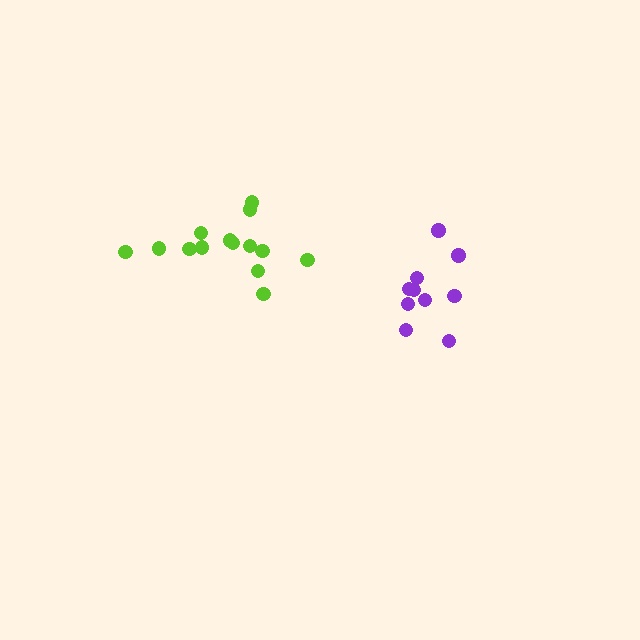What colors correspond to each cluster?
The clusters are colored: lime, purple.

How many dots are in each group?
Group 1: 14 dots, Group 2: 10 dots (24 total).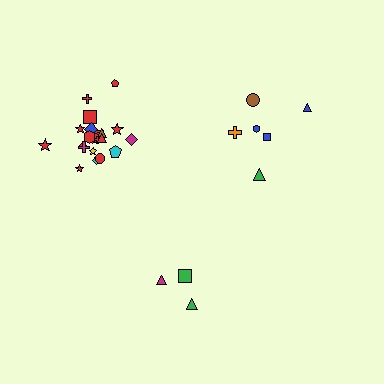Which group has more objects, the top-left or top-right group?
The top-left group.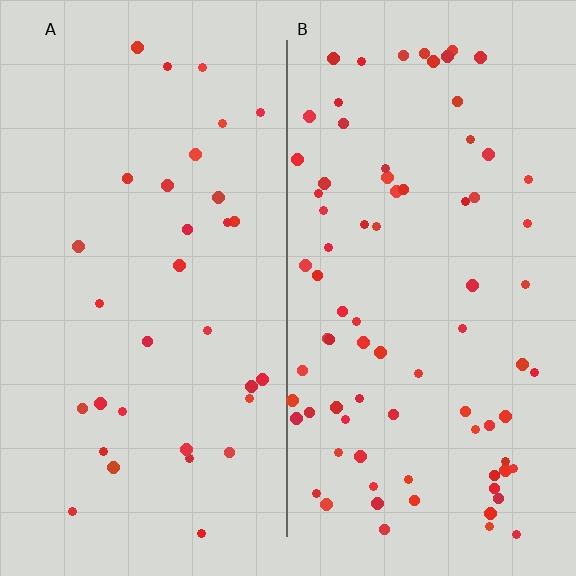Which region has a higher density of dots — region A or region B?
B (the right).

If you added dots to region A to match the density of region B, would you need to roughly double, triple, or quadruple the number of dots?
Approximately double.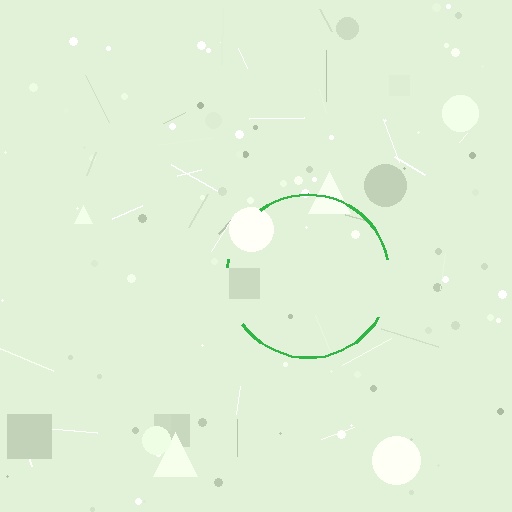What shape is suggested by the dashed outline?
The dashed outline suggests a circle.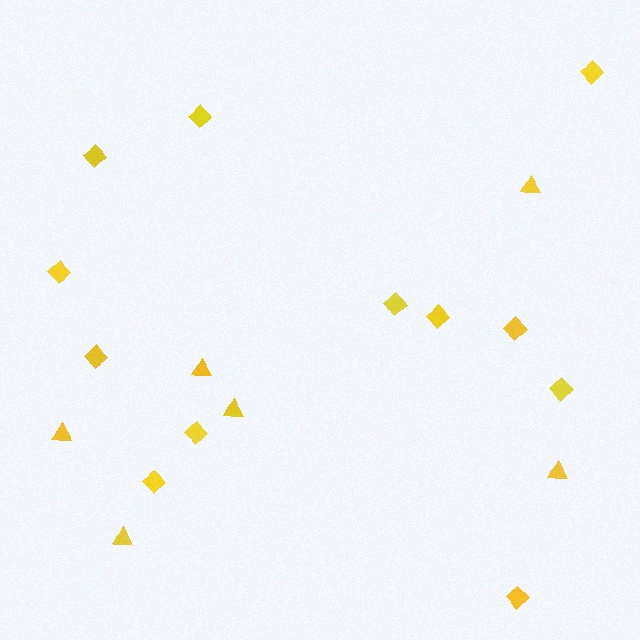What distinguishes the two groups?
There are 2 groups: one group of diamonds (12) and one group of triangles (6).